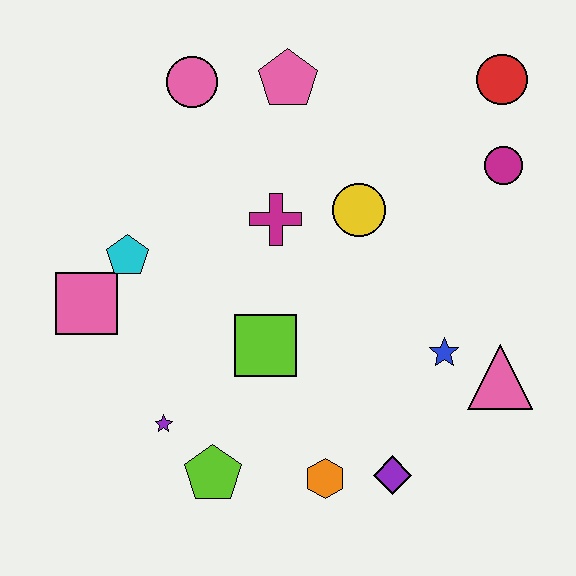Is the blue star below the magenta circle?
Yes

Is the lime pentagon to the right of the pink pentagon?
No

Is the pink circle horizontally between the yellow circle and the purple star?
Yes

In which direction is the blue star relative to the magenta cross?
The blue star is to the right of the magenta cross.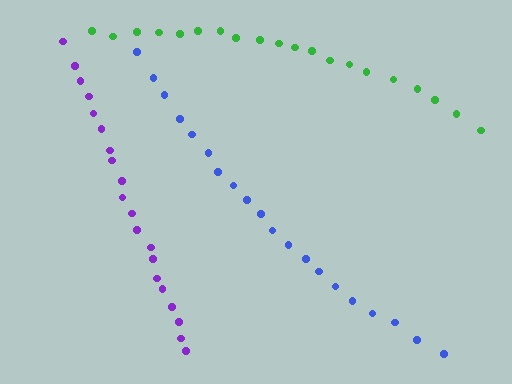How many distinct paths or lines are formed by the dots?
There are 3 distinct paths.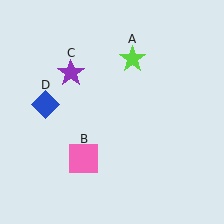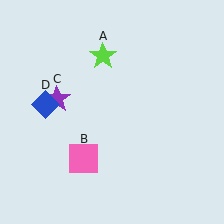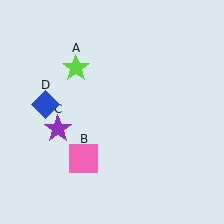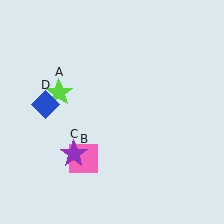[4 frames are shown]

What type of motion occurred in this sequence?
The lime star (object A), purple star (object C) rotated counterclockwise around the center of the scene.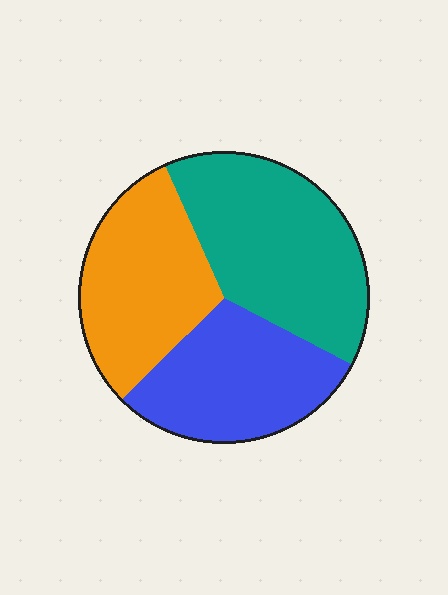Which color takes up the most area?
Teal, at roughly 40%.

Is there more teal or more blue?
Teal.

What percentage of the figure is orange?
Orange covers roughly 30% of the figure.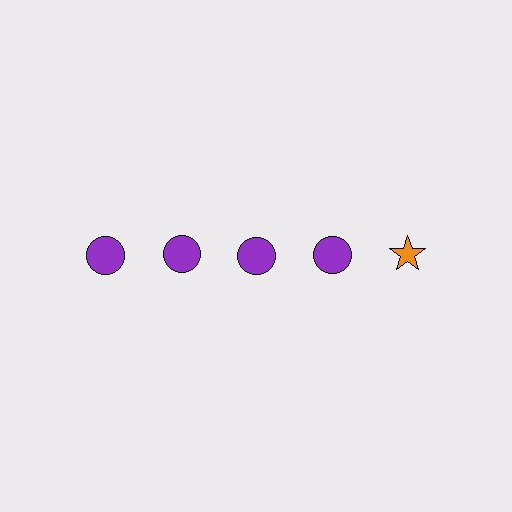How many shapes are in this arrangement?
There are 5 shapes arranged in a grid pattern.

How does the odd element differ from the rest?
It differs in both color (orange instead of purple) and shape (star instead of circle).